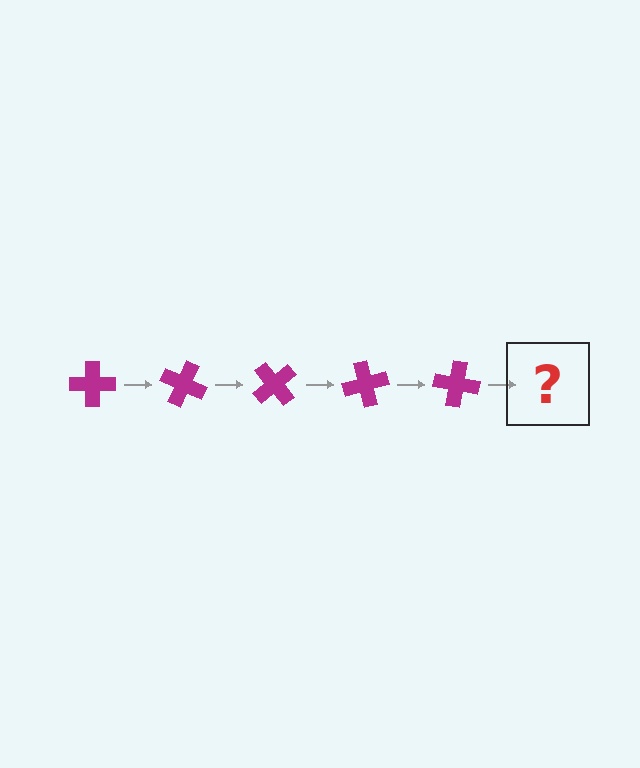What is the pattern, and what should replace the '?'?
The pattern is that the cross rotates 25 degrees each step. The '?' should be a magenta cross rotated 125 degrees.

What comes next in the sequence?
The next element should be a magenta cross rotated 125 degrees.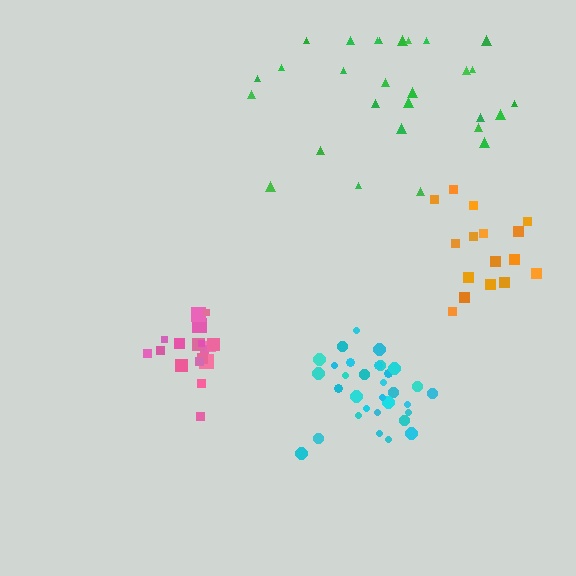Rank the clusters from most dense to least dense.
cyan, pink, orange, green.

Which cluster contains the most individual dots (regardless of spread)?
Cyan (33).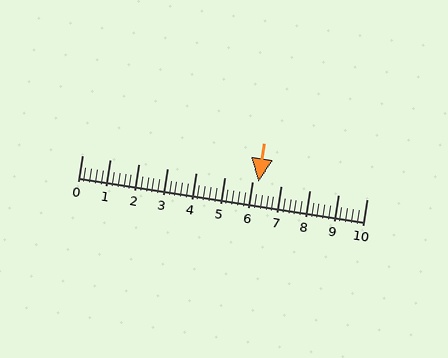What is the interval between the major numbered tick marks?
The major tick marks are spaced 1 units apart.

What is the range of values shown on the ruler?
The ruler shows values from 0 to 10.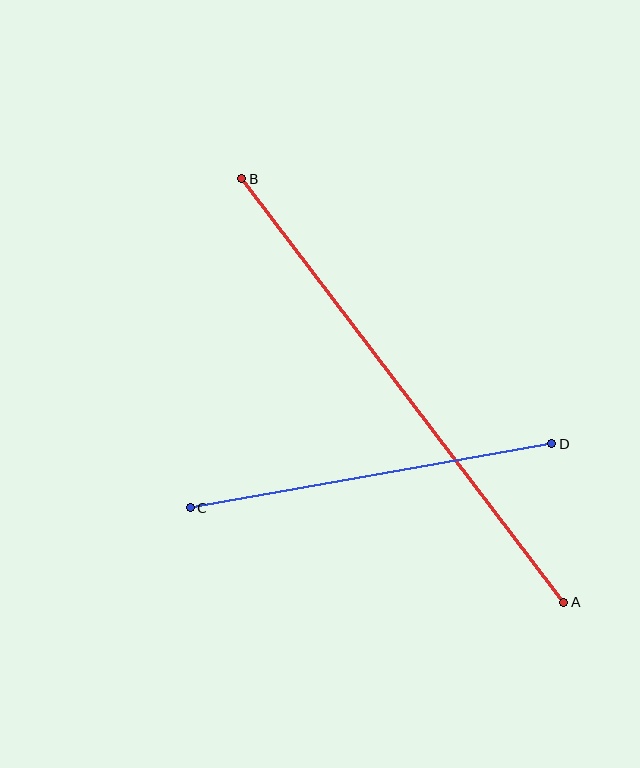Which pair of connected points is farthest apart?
Points A and B are farthest apart.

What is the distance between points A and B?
The distance is approximately 532 pixels.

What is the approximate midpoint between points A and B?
The midpoint is at approximately (403, 391) pixels.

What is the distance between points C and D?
The distance is approximately 367 pixels.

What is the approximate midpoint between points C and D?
The midpoint is at approximately (371, 476) pixels.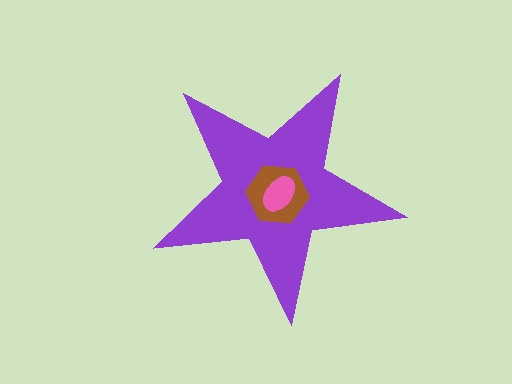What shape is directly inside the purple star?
The brown hexagon.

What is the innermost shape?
The pink ellipse.